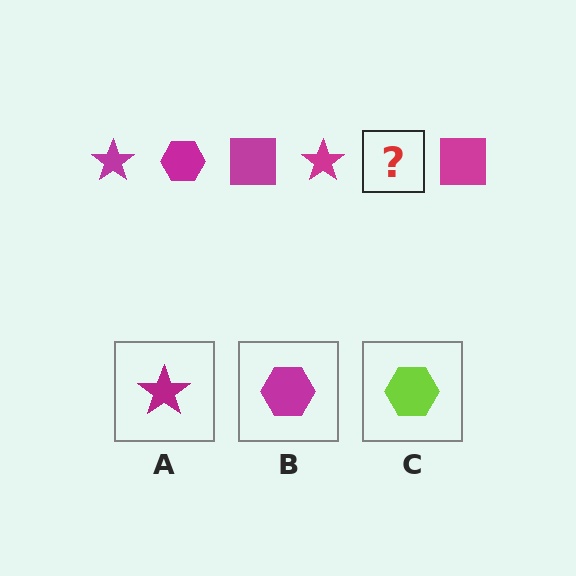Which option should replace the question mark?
Option B.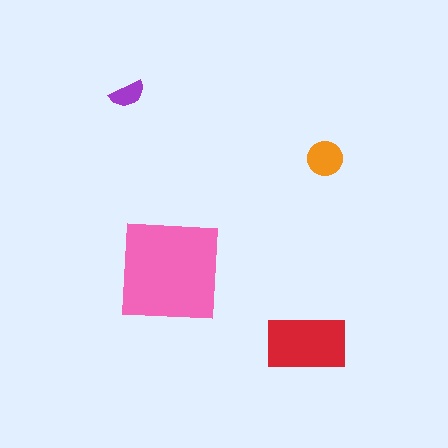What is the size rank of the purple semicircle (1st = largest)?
4th.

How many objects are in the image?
There are 4 objects in the image.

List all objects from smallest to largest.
The purple semicircle, the orange circle, the red rectangle, the pink square.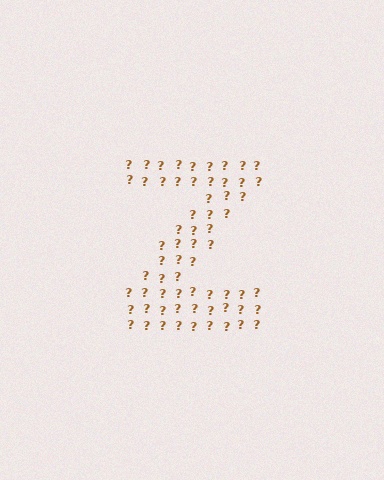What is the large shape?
The large shape is the letter Z.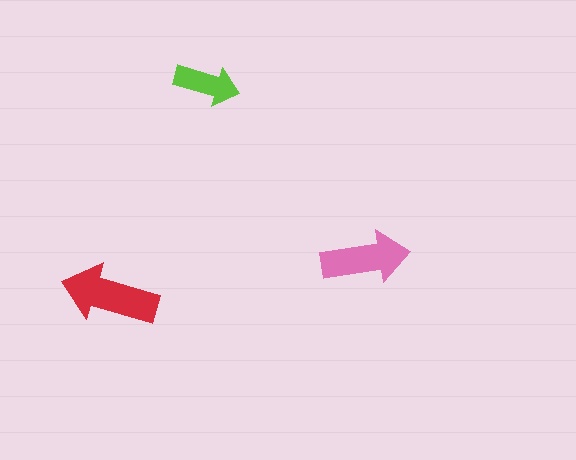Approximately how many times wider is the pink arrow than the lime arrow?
About 1.5 times wider.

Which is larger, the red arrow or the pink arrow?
The red one.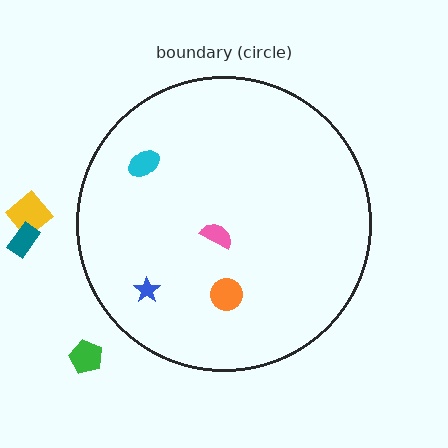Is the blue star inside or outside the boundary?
Inside.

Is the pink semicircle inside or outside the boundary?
Inside.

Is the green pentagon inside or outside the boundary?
Outside.